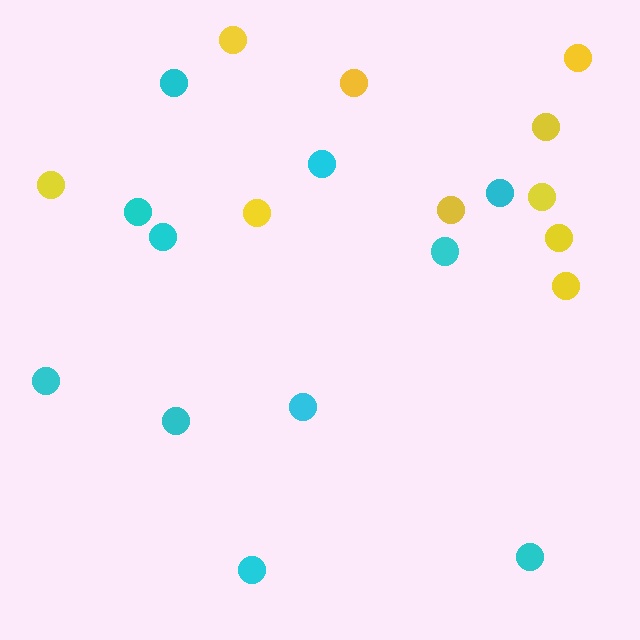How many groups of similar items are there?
There are 2 groups: one group of yellow circles (10) and one group of cyan circles (11).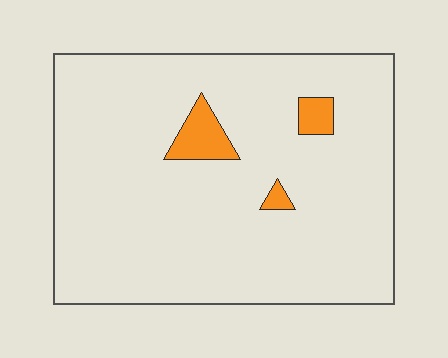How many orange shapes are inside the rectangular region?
3.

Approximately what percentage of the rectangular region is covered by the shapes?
Approximately 5%.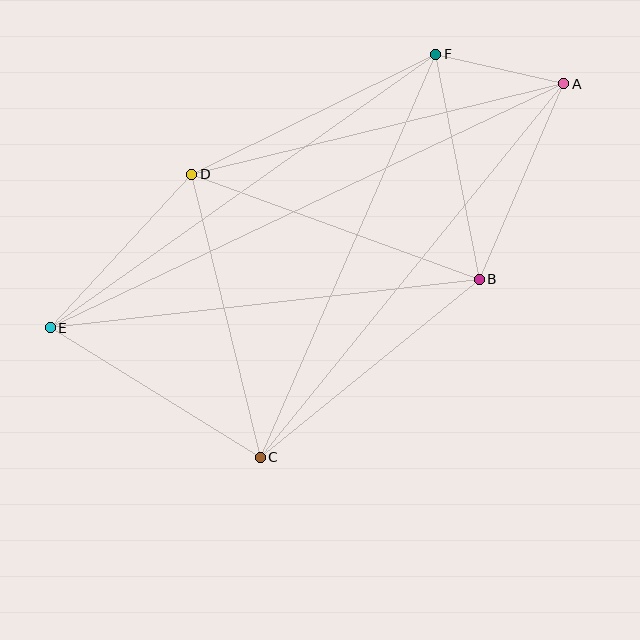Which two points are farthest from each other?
Points A and E are farthest from each other.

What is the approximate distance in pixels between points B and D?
The distance between B and D is approximately 306 pixels.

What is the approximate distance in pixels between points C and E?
The distance between C and E is approximately 247 pixels.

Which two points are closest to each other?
Points A and F are closest to each other.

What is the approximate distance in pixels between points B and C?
The distance between B and C is approximately 282 pixels.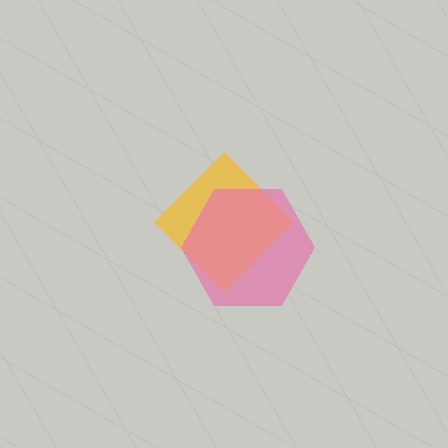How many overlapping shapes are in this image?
There are 2 overlapping shapes in the image.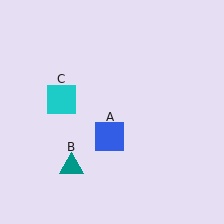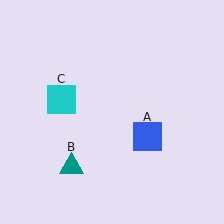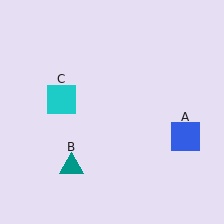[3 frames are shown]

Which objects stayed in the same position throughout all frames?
Teal triangle (object B) and cyan square (object C) remained stationary.